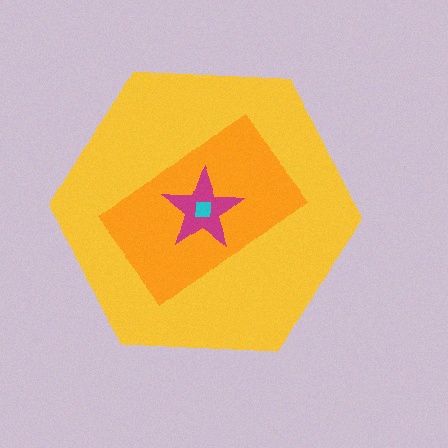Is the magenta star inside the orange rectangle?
Yes.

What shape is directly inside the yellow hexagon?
The orange rectangle.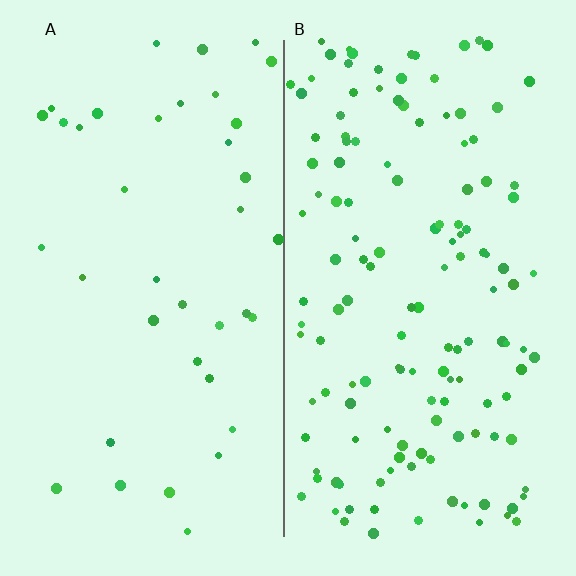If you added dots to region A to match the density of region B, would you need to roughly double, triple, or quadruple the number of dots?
Approximately quadruple.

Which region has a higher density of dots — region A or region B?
B (the right).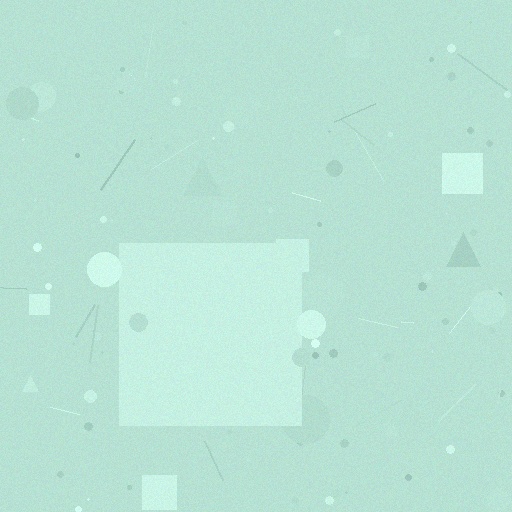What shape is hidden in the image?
A square is hidden in the image.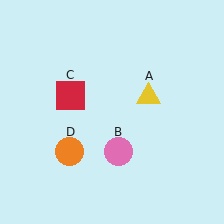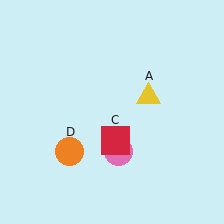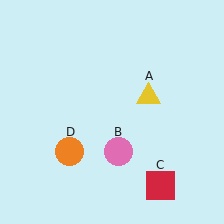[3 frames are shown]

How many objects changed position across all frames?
1 object changed position: red square (object C).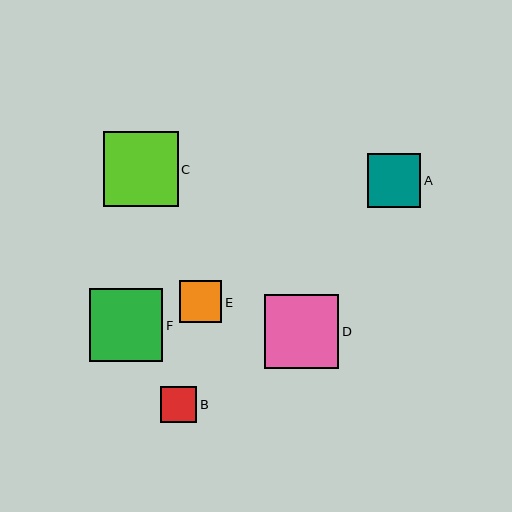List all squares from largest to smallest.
From largest to smallest: C, D, F, A, E, B.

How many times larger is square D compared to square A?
Square D is approximately 1.4 times the size of square A.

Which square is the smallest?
Square B is the smallest with a size of approximately 36 pixels.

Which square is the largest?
Square C is the largest with a size of approximately 75 pixels.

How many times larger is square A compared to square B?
Square A is approximately 1.5 times the size of square B.